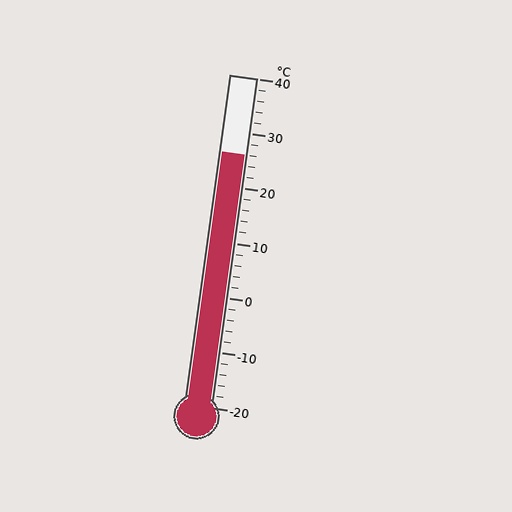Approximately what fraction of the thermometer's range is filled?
The thermometer is filled to approximately 75% of its range.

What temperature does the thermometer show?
The thermometer shows approximately 26°C.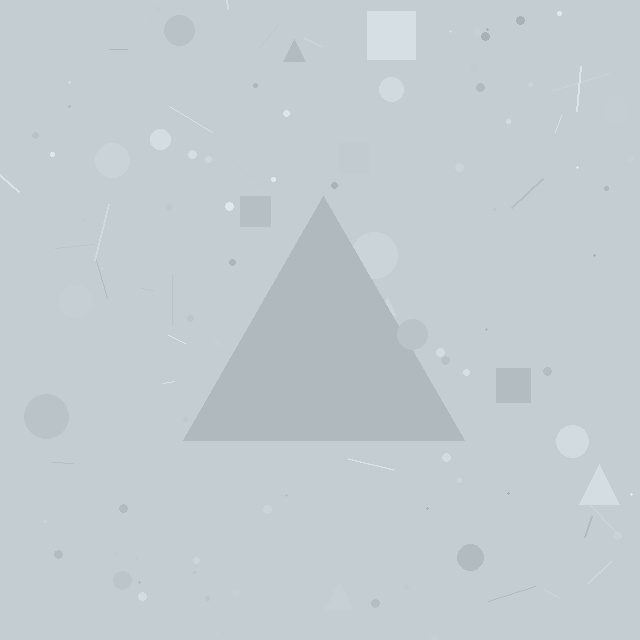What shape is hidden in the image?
A triangle is hidden in the image.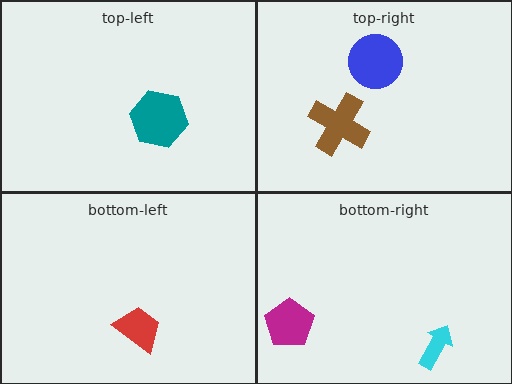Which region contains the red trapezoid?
The bottom-left region.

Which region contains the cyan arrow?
The bottom-right region.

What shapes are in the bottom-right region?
The magenta pentagon, the cyan arrow.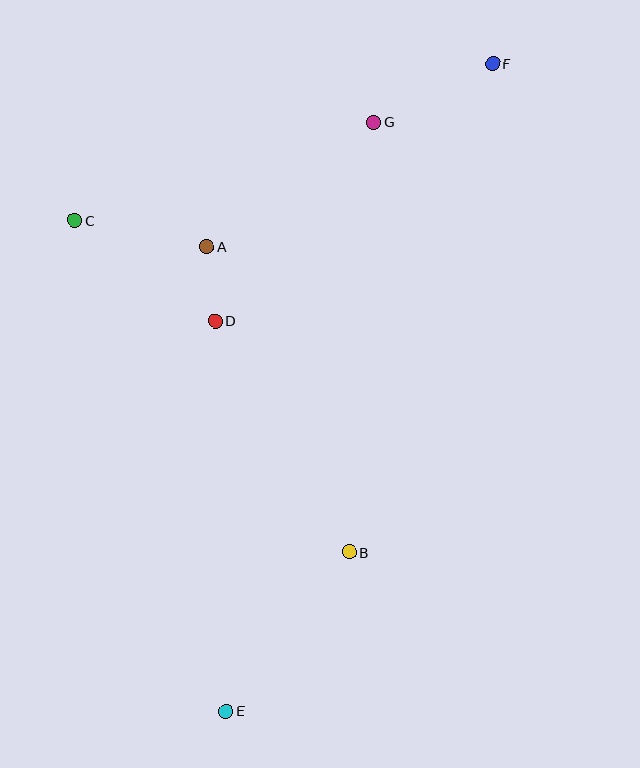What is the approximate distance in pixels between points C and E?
The distance between C and E is approximately 514 pixels.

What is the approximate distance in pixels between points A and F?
The distance between A and F is approximately 340 pixels.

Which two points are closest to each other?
Points A and D are closest to each other.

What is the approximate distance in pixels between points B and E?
The distance between B and E is approximately 201 pixels.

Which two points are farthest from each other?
Points E and F are farthest from each other.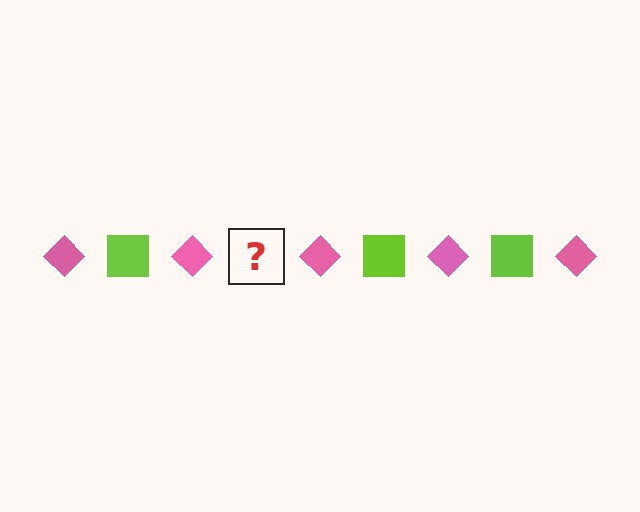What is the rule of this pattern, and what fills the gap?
The rule is that the pattern alternates between pink diamond and lime square. The gap should be filled with a lime square.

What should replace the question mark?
The question mark should be replaced with a lime square.